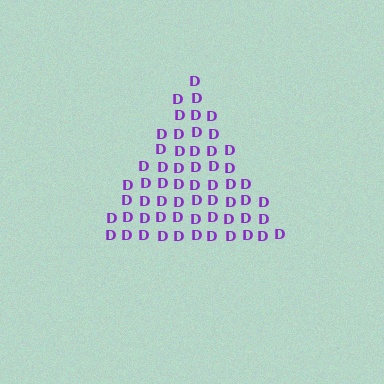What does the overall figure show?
The overall figure shows a triangle.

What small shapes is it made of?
It is made of small letter D's.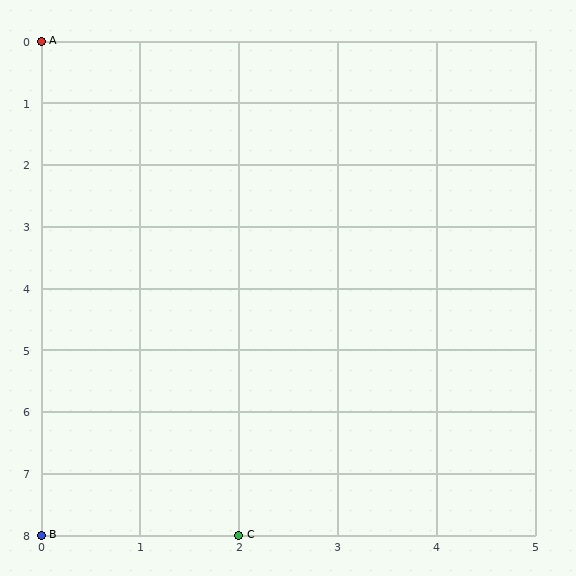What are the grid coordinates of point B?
Point B is at grid coordinates (0, 8).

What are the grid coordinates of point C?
Point C is at grid coordinates (2, 8).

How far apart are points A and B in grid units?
Points A and B are 8 rows apart.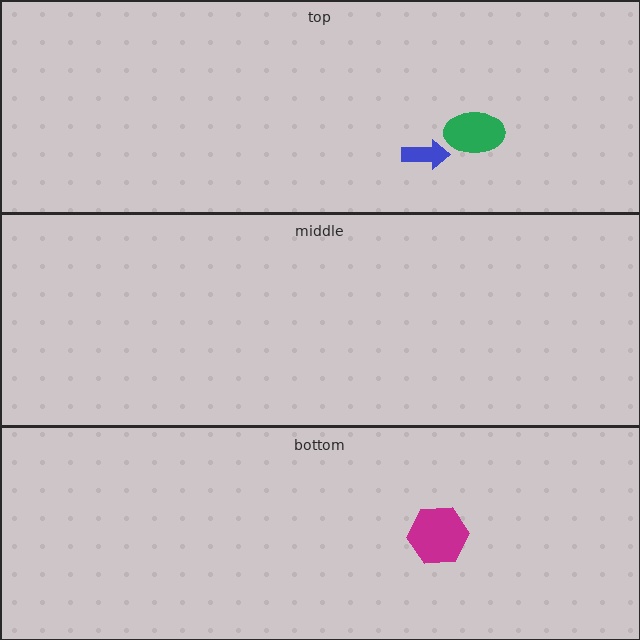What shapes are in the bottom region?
The magenta hexagon.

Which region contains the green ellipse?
The top region.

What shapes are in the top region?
The blue arrow, the green ellipse.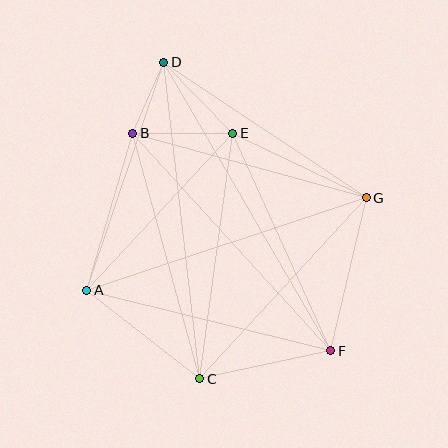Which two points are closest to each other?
Points B and D are closest to each other.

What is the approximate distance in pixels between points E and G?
The distance between E and G is approximately 148 pixels.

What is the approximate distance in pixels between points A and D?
The distance between A and D is approximately 241 pixels.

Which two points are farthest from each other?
Points D and F are farthest from each other.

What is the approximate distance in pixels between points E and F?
The distance between E and F is approximately 239 pixels.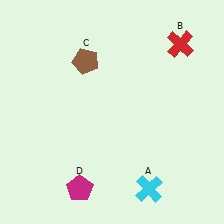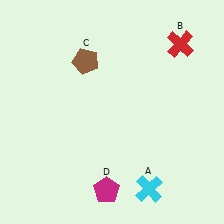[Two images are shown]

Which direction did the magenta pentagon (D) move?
The magenta pentagon (D) moved right.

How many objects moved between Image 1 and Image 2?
1 object moved between the two images.